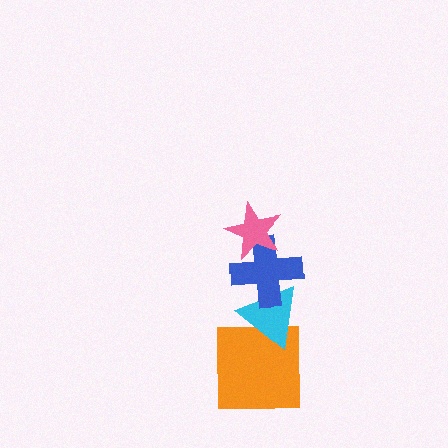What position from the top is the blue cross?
The blue cross is 2nd from the top.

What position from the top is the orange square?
The orange square is 4th from the top.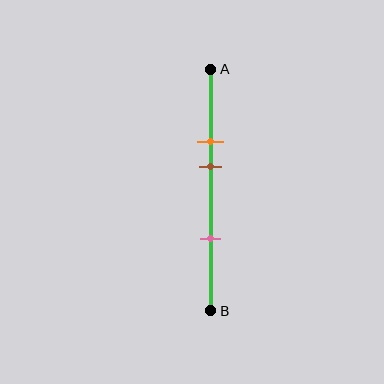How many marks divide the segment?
There are 3 marks dividing the segment.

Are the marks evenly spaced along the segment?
No, the marks are not evenly spaced.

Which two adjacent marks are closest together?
The orange and brown marks are the closest adjacent pair.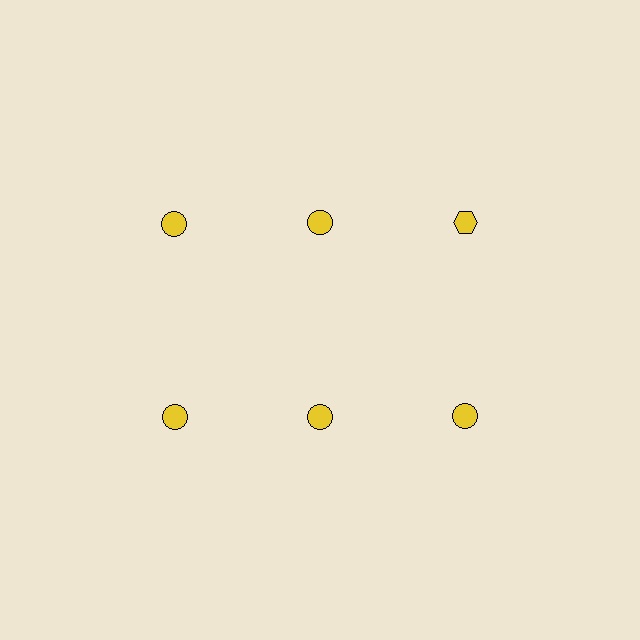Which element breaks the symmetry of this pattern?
The yellow hexagon in the top row, center column breaks the symmetry. All other shapes are yellow circles.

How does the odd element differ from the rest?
It has a different shape: hexagon instead of circle.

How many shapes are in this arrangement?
There are 6 shapes arranged in a grid pattern.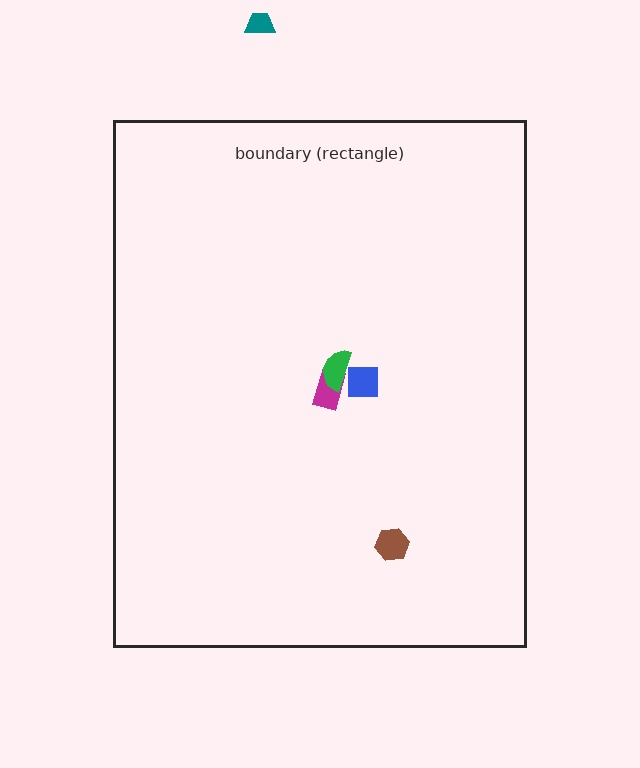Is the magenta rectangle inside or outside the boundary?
Inside.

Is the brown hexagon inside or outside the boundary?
Inside.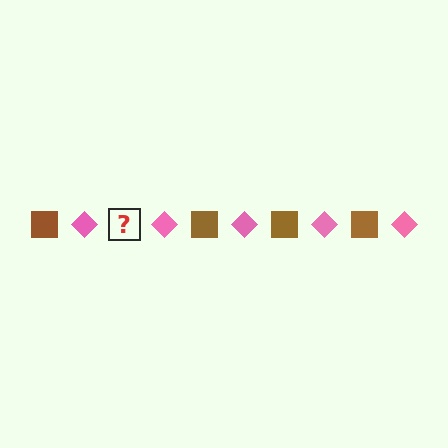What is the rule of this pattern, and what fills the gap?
The rule is that the pattern alternates between brown square and pink diamond. The gap should be filled with a brown square.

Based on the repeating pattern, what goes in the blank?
The blank should be a brown square.